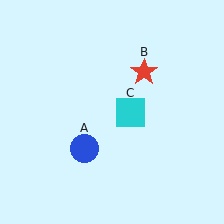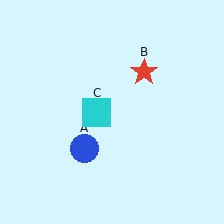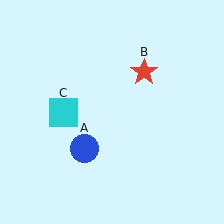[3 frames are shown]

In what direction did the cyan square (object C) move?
The cyan square (object C) moved left.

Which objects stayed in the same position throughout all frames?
Blue circle (object A) and red star (object B) remained stationary.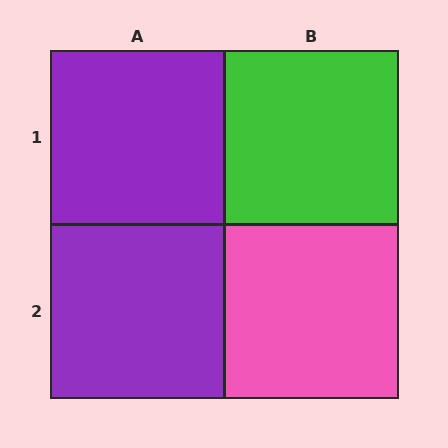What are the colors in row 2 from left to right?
Purple, pink.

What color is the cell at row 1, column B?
Green.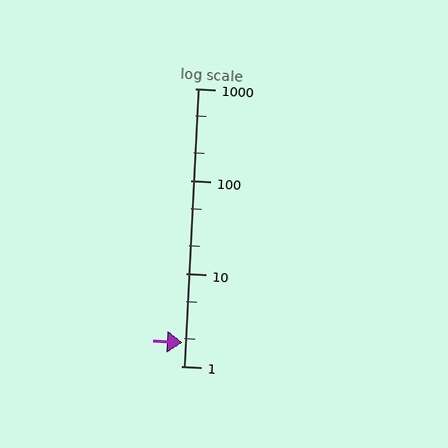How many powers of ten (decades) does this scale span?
The scale spans 3 decades, from 1 to 1000.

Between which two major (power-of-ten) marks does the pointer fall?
The pointer is between 1 and 10.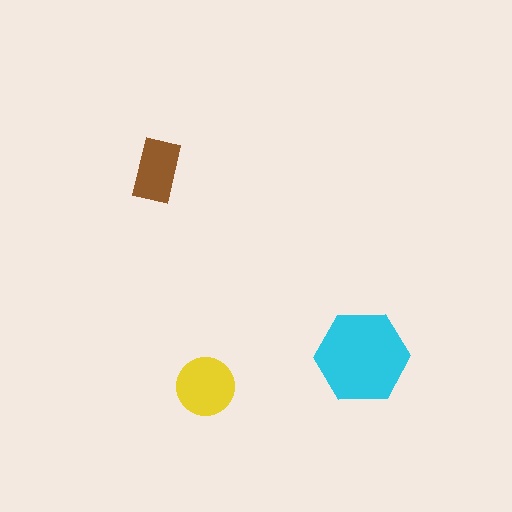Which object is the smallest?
The brown rectangle.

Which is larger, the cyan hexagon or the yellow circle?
The cyan hexagon.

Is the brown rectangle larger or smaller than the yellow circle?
Smaller.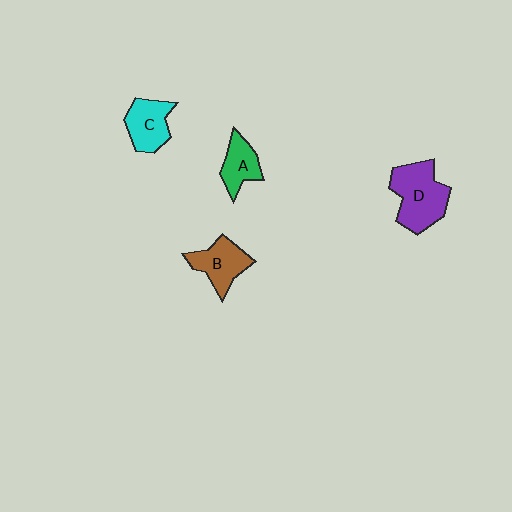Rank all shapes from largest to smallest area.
From largest to smallest: D (purple), B (brown), C (cyan), A (green).